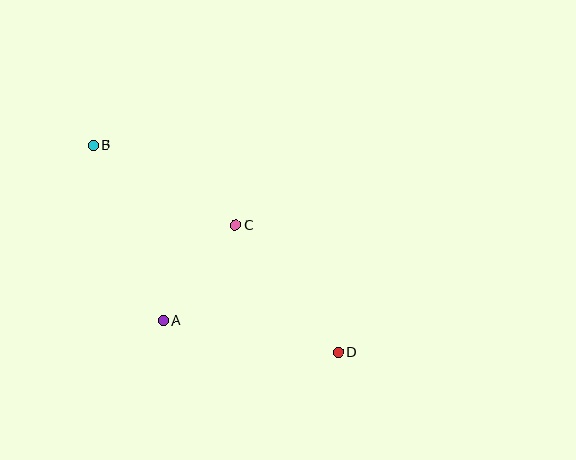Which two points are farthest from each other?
Points B and D are farthest from each other.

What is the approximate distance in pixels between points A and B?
The distance between A and B is approximately 189 pixels.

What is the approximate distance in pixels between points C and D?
The distance between C and D is approximately 163 pixels.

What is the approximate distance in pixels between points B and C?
The distance between B and C is approximately 163 pixels.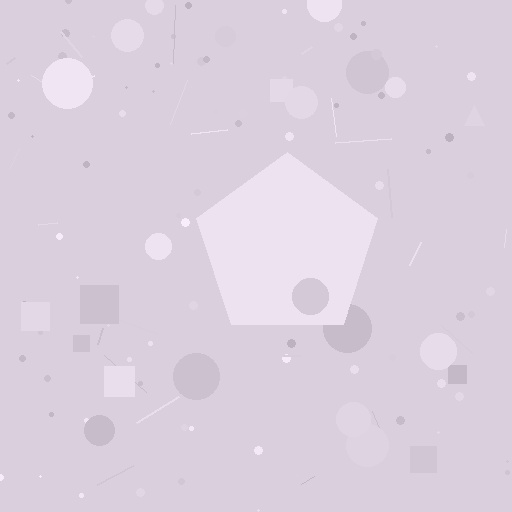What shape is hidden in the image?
A pentagon is hidden in the image.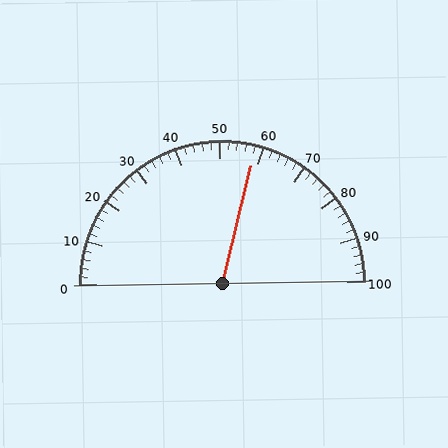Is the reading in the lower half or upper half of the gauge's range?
The reading is in the upper half of the range (0 to 100).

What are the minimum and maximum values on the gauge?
The gauge ranges from 0 to 100.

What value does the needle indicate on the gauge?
The needle indicates approximately 58.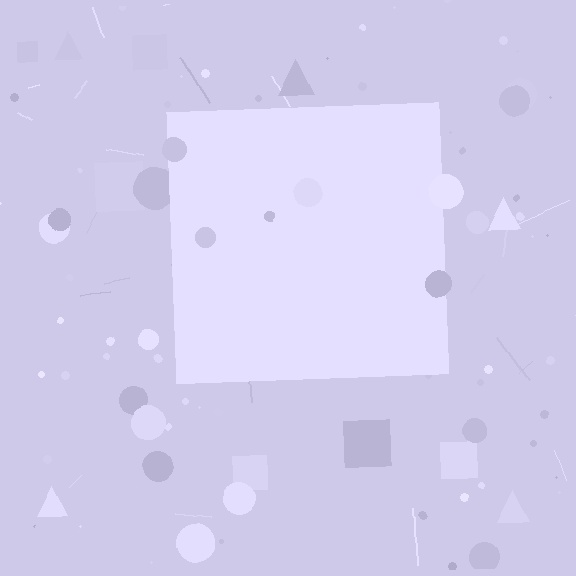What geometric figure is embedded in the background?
A square is embedded in the background.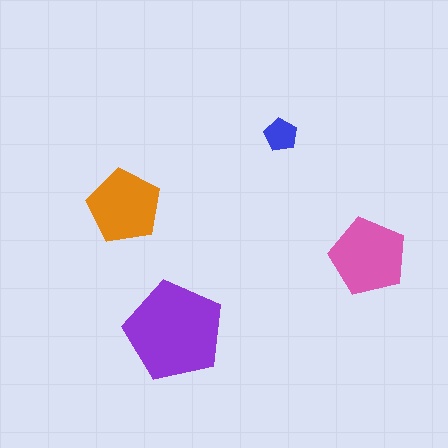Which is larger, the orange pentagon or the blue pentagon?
The orange one.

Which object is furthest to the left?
The orange pentagon is leftmost.